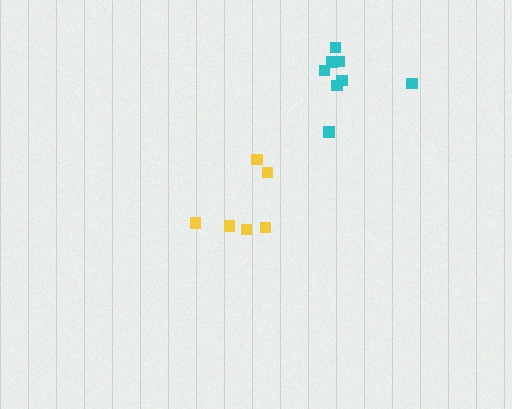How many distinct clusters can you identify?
There are 2 distinct clusters.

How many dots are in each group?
Group 1: 8 dots, Group 2: 6 dots (14 total).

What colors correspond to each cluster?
The clusters are colored: cyan, yellow.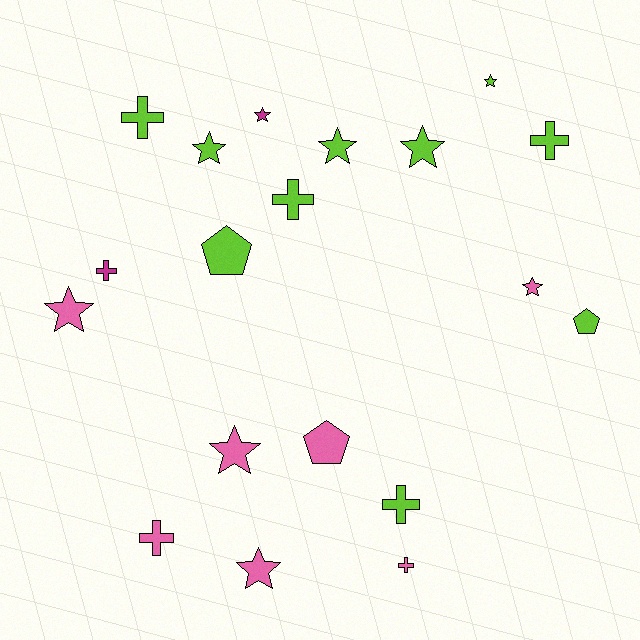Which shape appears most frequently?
Star, with 9 objects.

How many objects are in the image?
There are 19 objects.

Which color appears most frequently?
Lime, with 10 objects.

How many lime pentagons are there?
There are 2 lime pentagons.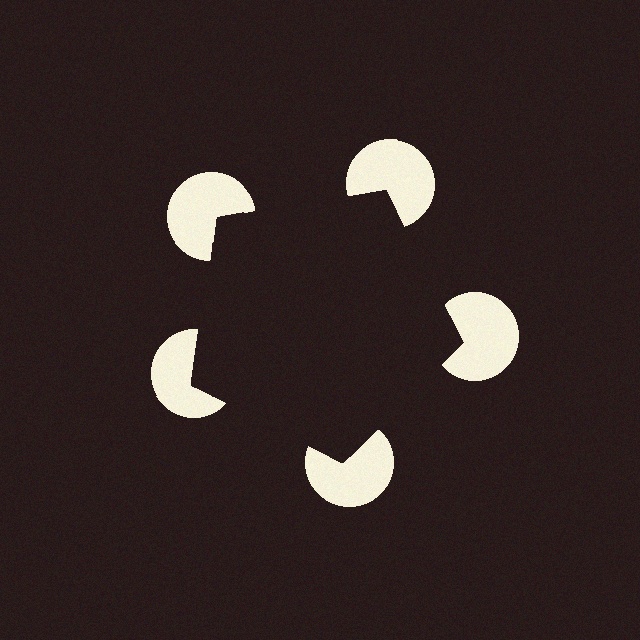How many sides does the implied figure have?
5 sides.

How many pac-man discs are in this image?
There are 5 — one at each vertex of the illusory pentagon.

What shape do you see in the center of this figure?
An illusory pentagon — its edges are inferred from the aligned wedge cuts in the pac-man discs, not physically drawn.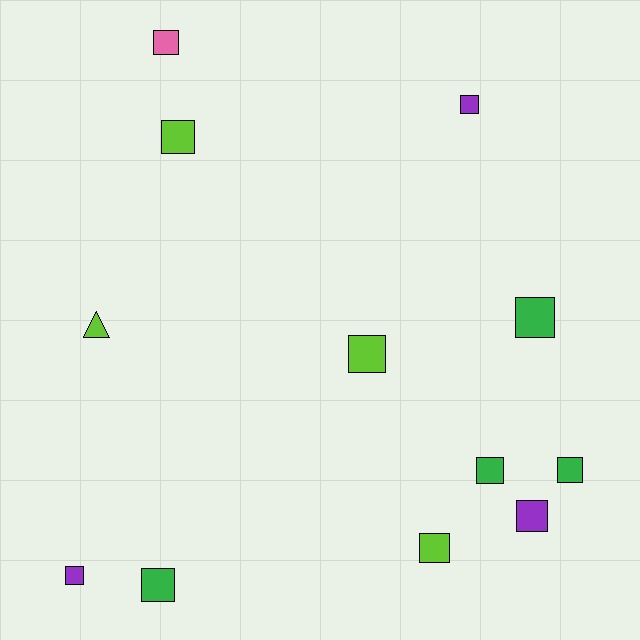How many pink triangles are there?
There are no pink triangles.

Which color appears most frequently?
Lime, with 4 objects.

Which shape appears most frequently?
Square, with 11 objects.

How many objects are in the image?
There are 12 objects.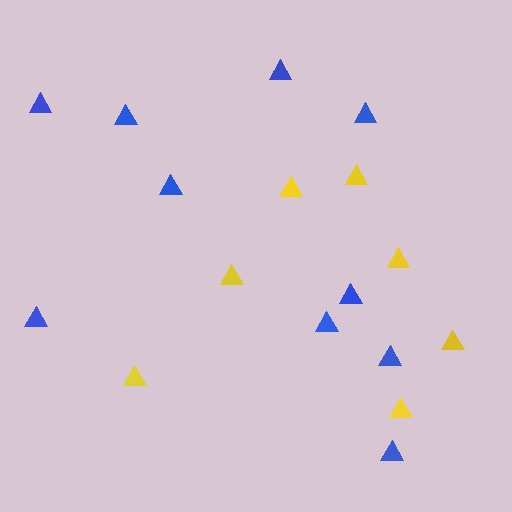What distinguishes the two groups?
There are 2 groups: one group of yellow triangles (7) and one group of blue triangles (10).